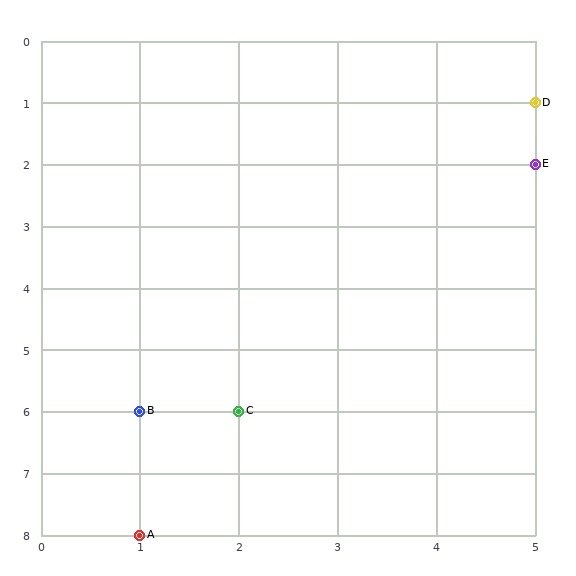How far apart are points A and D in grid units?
Points A and D are 4 columns and 7 rows apart (about 8.1 grid units diagonally).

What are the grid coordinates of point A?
Point A is at grid coordinates (1, 8).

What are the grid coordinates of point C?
Point C is at grid coordinates (2, 6).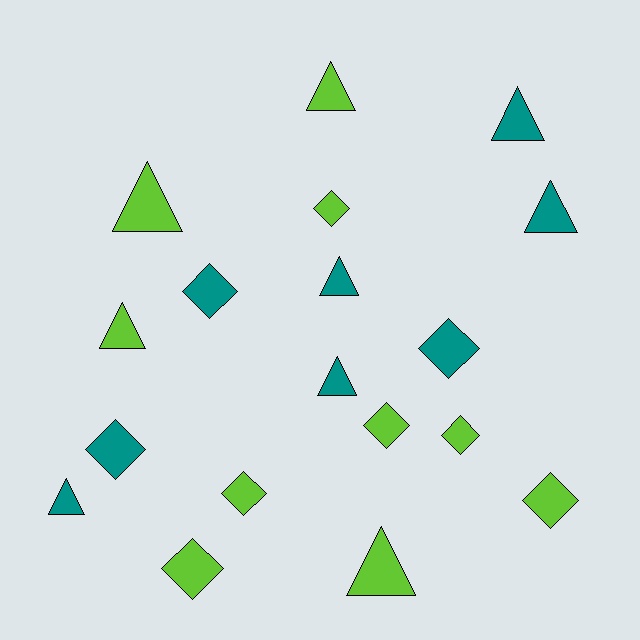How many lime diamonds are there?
There are 6 lime diamonds.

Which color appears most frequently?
Lime, with 10 objects.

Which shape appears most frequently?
Diamond, with 9 objects.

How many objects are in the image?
There are 18 objects.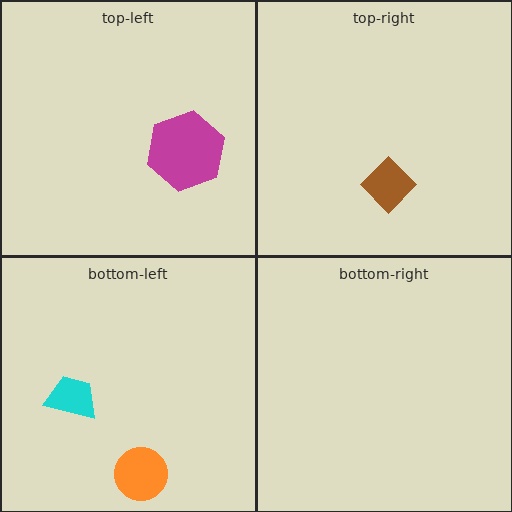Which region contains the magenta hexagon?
The top-left region.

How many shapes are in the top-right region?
1.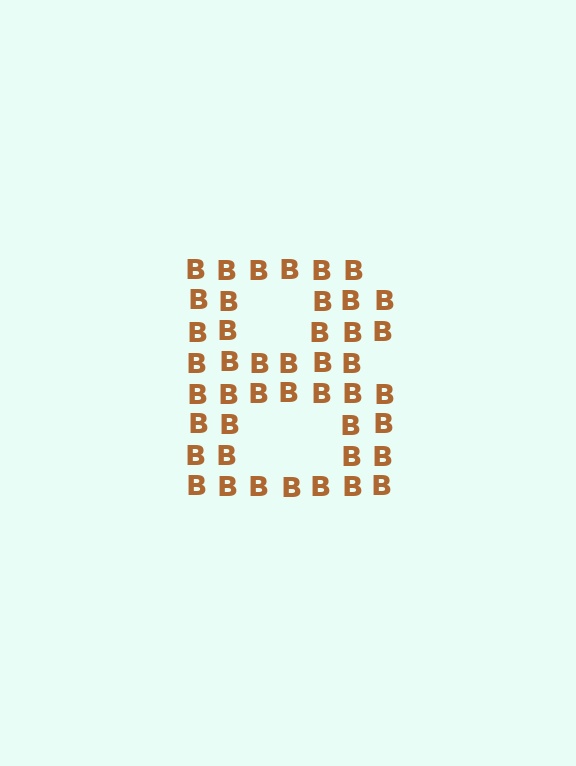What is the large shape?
The large shape is the letter B.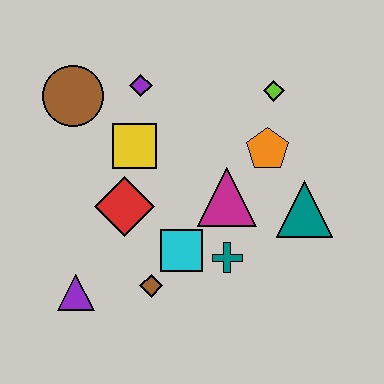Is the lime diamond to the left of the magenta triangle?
No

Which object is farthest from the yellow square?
The teal triangle is farthest from the yellow square.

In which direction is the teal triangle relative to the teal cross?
The teal triangle is to the right of the teal cross.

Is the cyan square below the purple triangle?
No